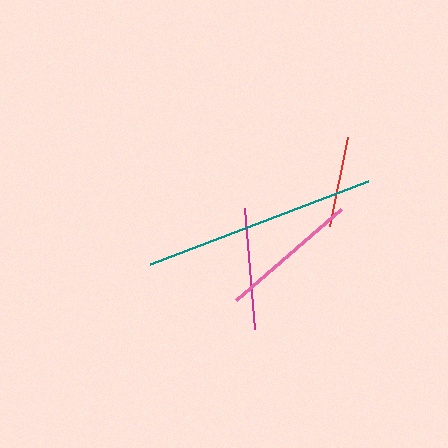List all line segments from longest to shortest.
From longest to shortest: teal, pink, magenta, red.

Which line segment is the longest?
The teal line is the longest at approximately 233 pixels.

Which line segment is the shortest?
The red line is the shortest at approximately 91 pixels.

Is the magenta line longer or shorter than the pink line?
The pink line is longer than the magenta line.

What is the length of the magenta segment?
The magenta segment is approximately 121 pixels long.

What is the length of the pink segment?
The pink segment is approximately 139 pixels long.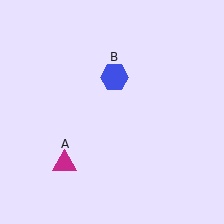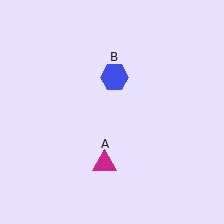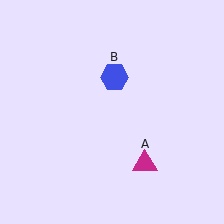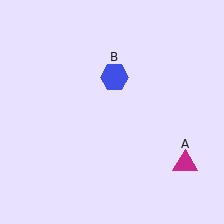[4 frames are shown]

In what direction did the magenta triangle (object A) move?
The magenta triangle (object A) moved right.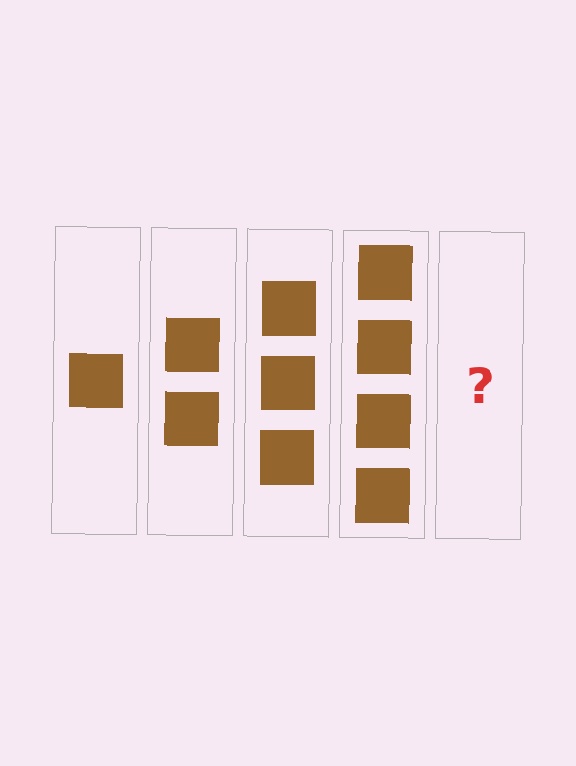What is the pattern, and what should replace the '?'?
The pattern is that each step adds one more square. The '?' should be 5 squares.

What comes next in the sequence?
The next element should be 5 squares.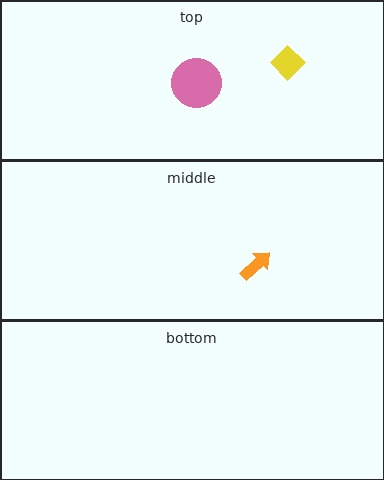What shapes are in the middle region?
The orange arrow.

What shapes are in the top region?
The yellow diamond, the pink circle.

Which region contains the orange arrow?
The middle region.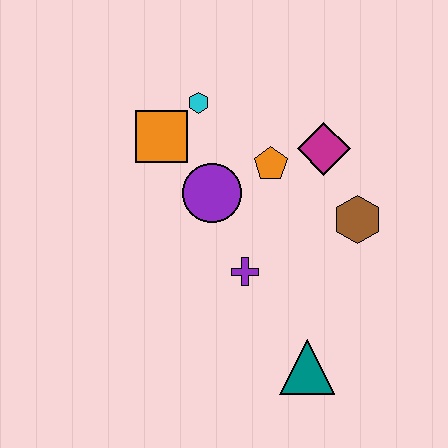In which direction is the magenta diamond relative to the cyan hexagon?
The magenta diamond is to the right of the cyan hexagon.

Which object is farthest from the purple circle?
The teal triangle is farthest from the purple circle.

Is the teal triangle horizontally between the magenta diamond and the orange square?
Yes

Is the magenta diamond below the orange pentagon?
No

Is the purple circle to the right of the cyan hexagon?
Yes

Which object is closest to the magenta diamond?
The orange pentagon is closest to the magenta diamond.